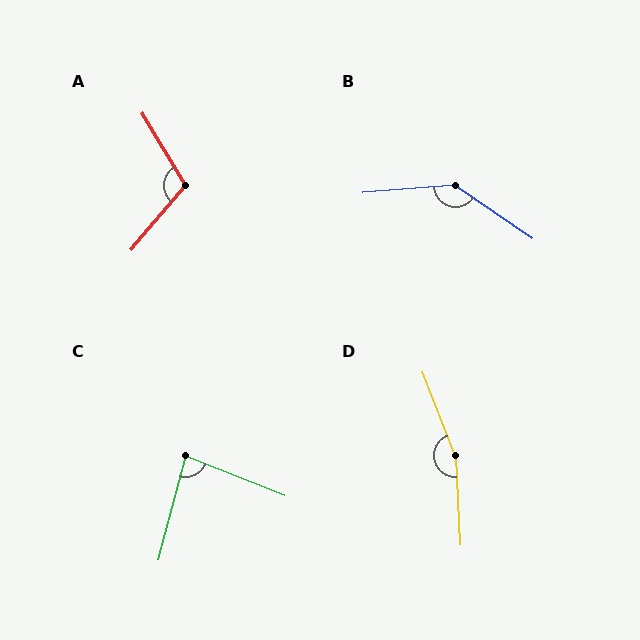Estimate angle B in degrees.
Approximately 141 degrees.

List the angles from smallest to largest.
C (83°), A (109°), B (141°), D (161°).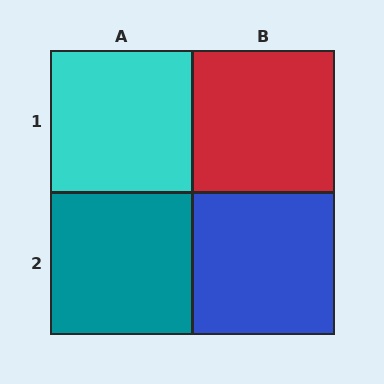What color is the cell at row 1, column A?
Cyan.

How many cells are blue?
1 cell is blue.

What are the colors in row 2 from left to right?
Teal, blue.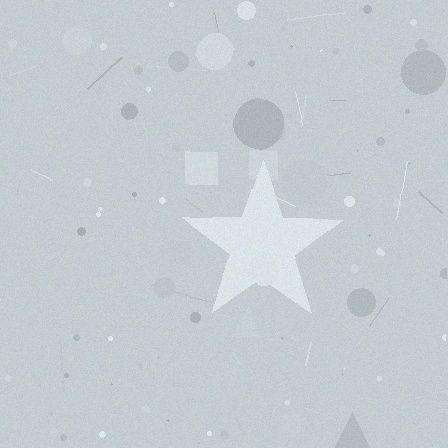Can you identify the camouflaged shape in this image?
The camouflaged shape is a star.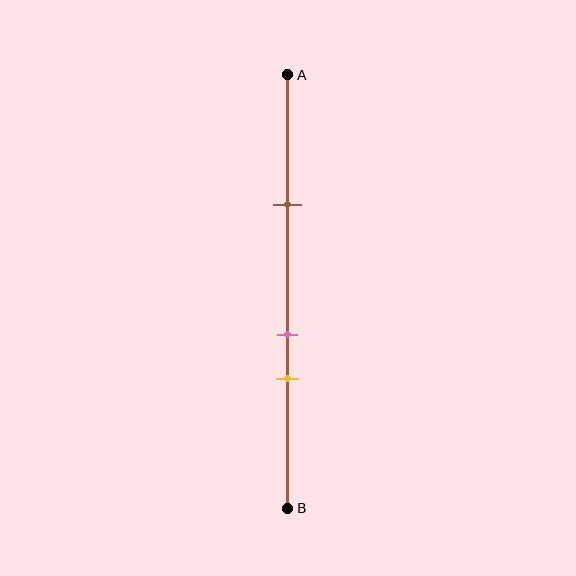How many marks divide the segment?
There are 3 marks dividing the segment.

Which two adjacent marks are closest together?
The pink and yellow marks are the closest adjacent pair.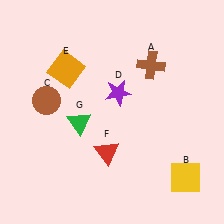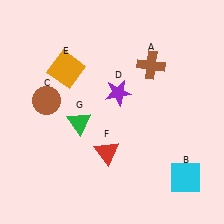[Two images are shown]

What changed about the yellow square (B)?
In Image 1, B is yellow. In Image 2, it changed to cyan.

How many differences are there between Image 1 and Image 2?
There is 1 difference between the two images.